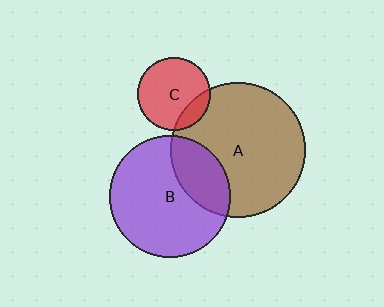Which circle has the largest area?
Circle A (brown).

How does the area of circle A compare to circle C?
Approximately 3.4 times.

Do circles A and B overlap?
Yes.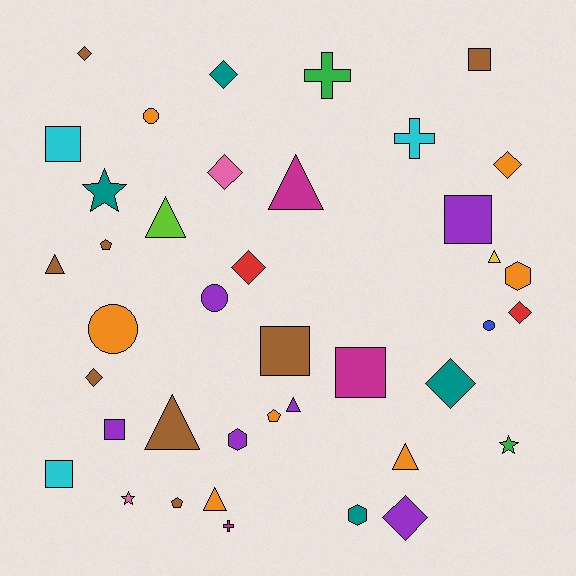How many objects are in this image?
There are 40 objects.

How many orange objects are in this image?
There are 7 orange objects.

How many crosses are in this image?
There are 3 crosses.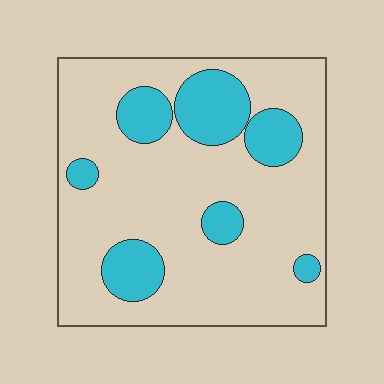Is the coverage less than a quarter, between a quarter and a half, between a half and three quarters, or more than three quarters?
Less than a quarter.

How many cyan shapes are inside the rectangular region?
7.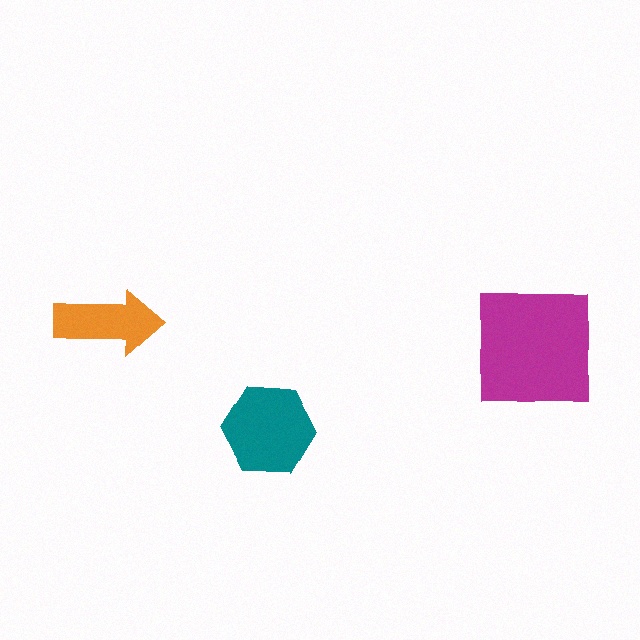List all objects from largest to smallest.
The magenta square, the teal hexagon, the orange arrow.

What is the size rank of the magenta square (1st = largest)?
1st.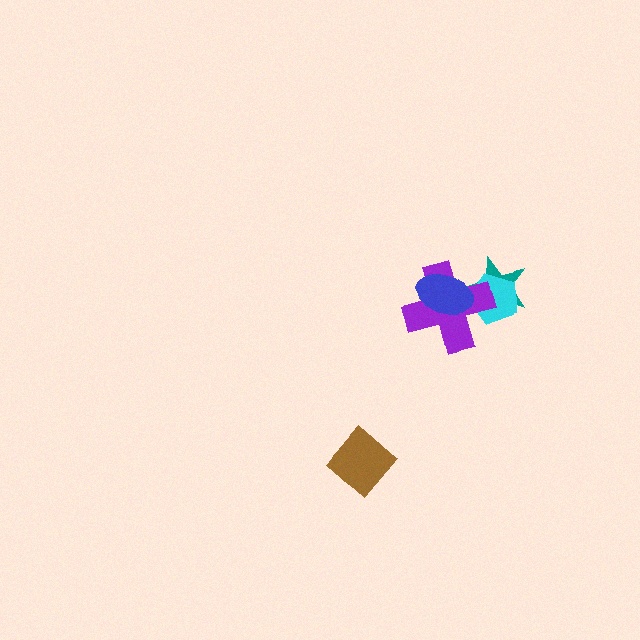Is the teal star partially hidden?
Yes, it is partially covered by another shape.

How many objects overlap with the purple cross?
3 objects overlap with the purple cross.